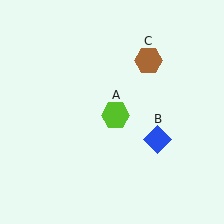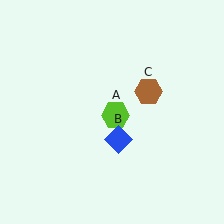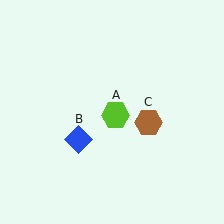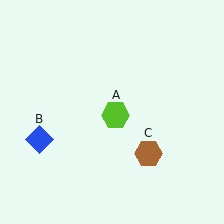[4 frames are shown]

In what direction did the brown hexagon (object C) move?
The brown hexagon (object C) moved down.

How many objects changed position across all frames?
2 objects changed position: blue diamond (object B), brown hexagon (object C).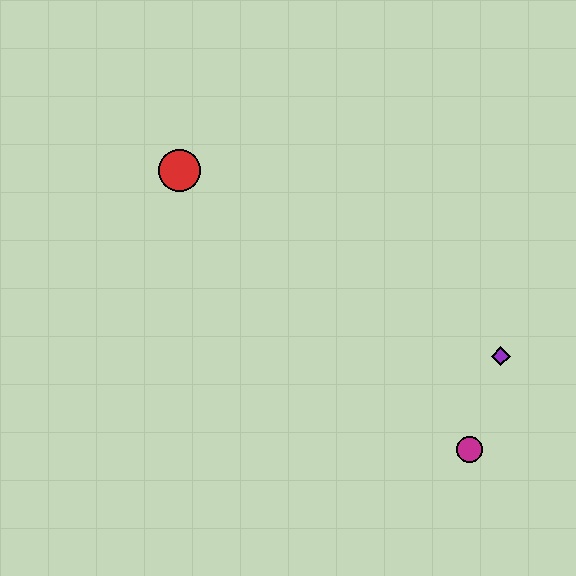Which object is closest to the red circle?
The purple diamond is closest to the red circle.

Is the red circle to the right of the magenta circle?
No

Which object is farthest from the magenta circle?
The red circle is farthest from the magenta circle.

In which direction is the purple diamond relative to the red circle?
The purple diamond is to the right of the red circle.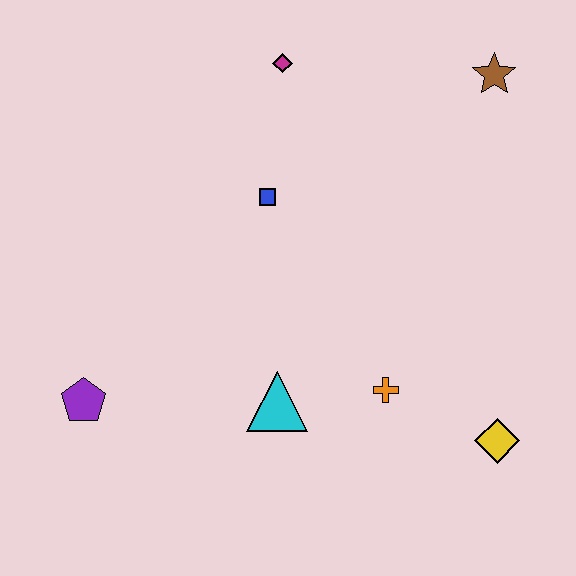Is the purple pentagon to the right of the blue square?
No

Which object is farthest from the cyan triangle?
The brown star is farthest from the cyan triangle.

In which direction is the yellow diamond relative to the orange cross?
The yellow diamond is to the right of the orange cross.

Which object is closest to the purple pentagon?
The cyan triangle is closest to the purple pentagon.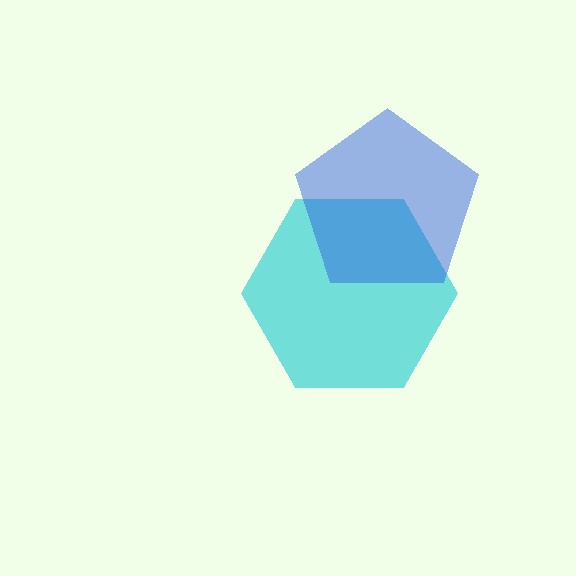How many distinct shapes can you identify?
There are 2 distinct shapes: a cyan hexagon, a blue pentagon.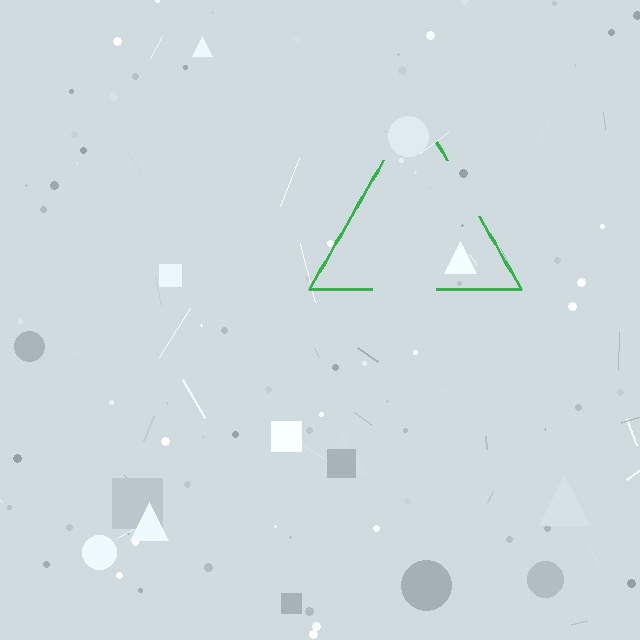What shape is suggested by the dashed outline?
The dashed outline suggests a triangle.